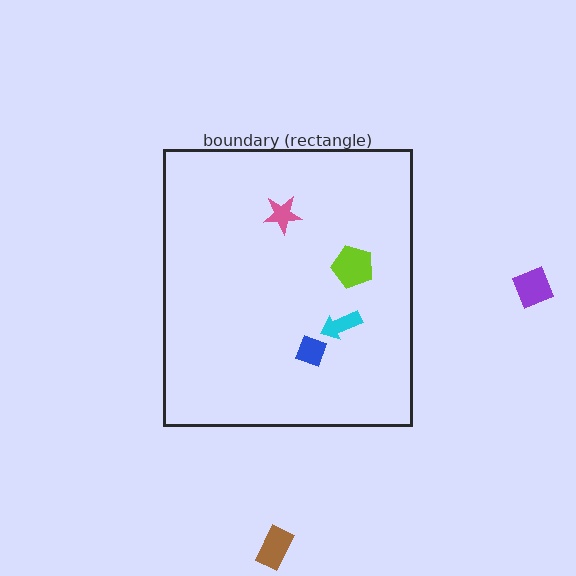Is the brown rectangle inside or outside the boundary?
Outside.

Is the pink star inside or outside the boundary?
Inside.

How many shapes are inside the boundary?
4 inside, 2 outside.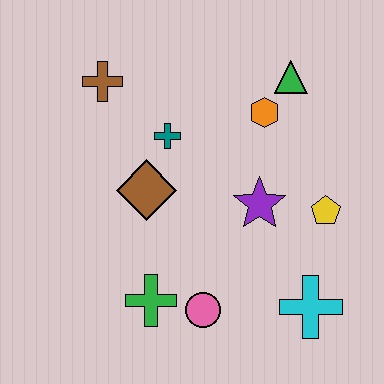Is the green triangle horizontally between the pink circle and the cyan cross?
Yes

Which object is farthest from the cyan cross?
The brown cross is farthest from the cyan cross.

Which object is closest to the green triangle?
The orange hexagon is closest to the green triangle.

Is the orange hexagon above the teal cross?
Yes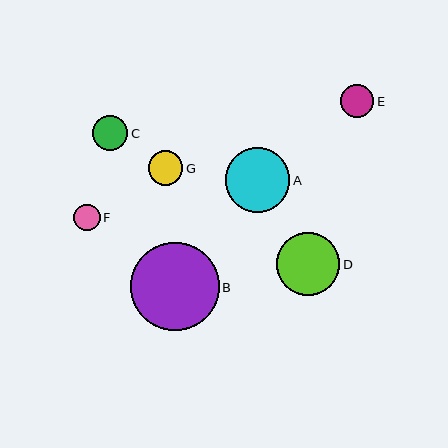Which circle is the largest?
Circle B is the largest with a size of approximately 89 pixels.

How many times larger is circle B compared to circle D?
Circle B is approximately 1.4 times the size of circle D.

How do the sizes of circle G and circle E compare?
Circle G and circle E are approximately the same size.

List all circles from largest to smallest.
From largest to smallest: B, A, D, C, G, E, F.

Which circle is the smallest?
Circle F is the smallest with a size of approximately 27 pixels.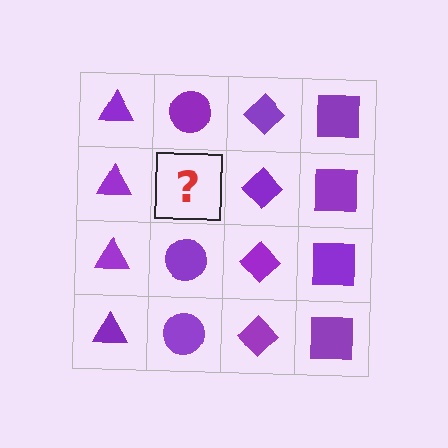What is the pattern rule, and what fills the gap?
The rule is that each column has a consistent shape. The gap should be filled with a purple circle.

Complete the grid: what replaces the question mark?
The question mark should be replaced with a purple circle.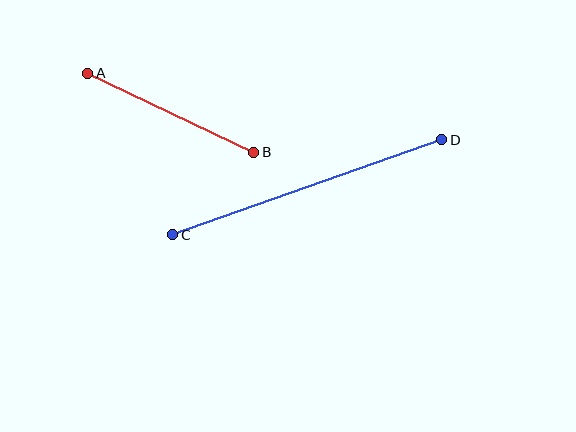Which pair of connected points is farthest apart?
Points C and D are farthest apart.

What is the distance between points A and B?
The distance is approximately 184 pixels.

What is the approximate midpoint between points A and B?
The midpoint is at approximately (171, 113) pixels.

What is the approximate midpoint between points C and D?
The midpoint is at approximately (307, 187) pixels.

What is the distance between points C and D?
The distance is approximately 285 pixels.